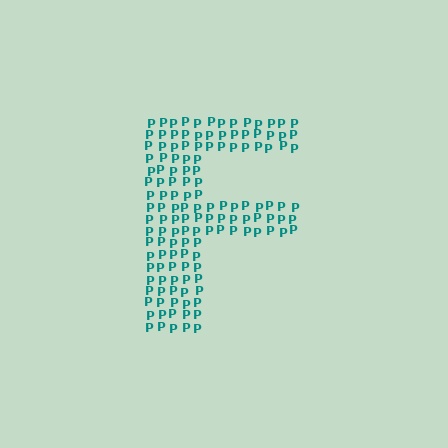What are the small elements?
The small elements are letter P's.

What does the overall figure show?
The overall figure shows the letter F.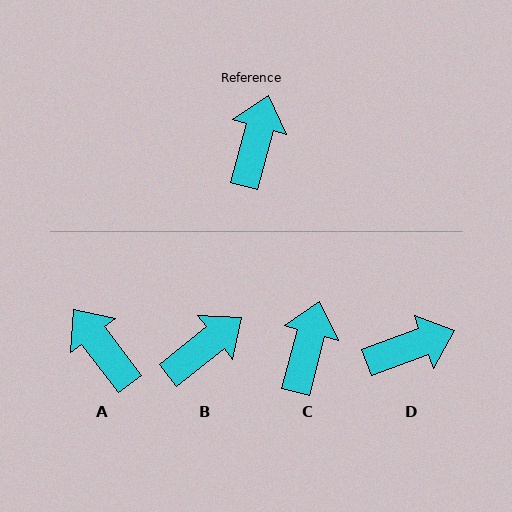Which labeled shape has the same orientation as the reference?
C.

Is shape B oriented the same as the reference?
No, it is off by about 37 degrees.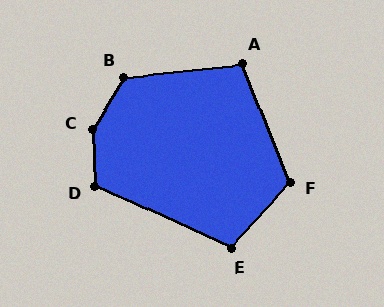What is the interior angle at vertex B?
Approximately 127 degrees (obtuse).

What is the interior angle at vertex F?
Approximately 116 degrees (obtuse).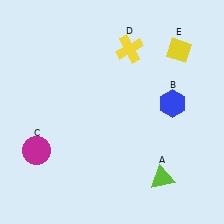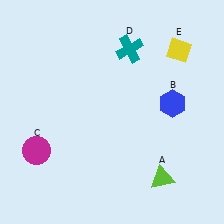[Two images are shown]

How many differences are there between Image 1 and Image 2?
There is 1 difference between the two images.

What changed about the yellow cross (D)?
In Image 1, D is yellow. In Image 2, it changed to teal.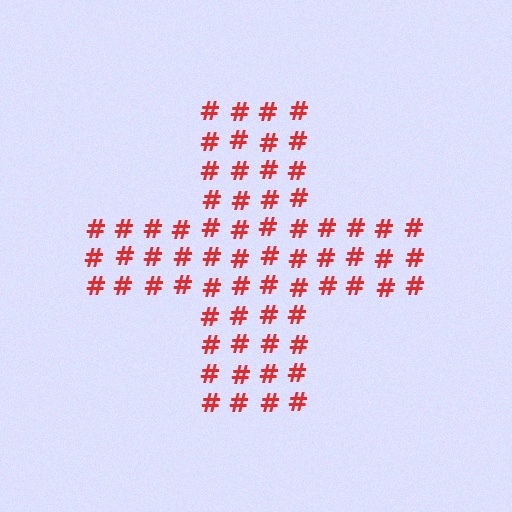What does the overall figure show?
The overall figure shows a cross.